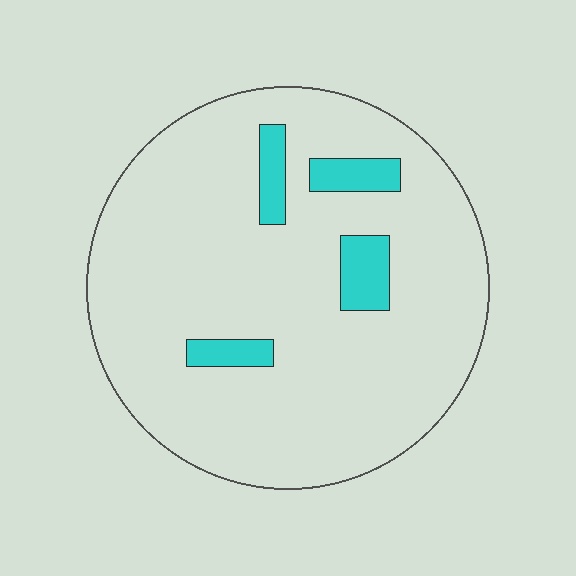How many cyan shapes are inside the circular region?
4.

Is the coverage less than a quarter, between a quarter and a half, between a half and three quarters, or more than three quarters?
Less than a quarter.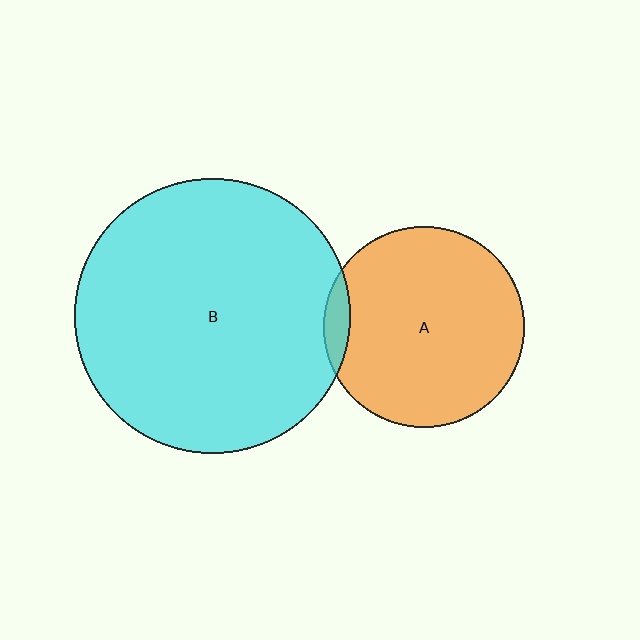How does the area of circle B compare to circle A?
Approximately 1.9 times.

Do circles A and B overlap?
Yes.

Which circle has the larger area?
Circle B (cyan).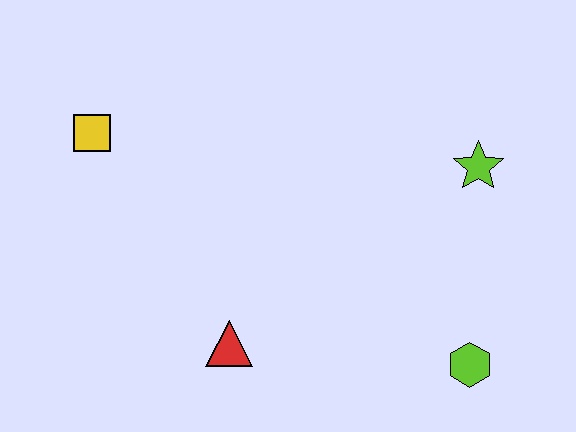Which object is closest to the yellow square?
The red triangle is closest to the yellow square.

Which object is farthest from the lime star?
The yellow square is farthest from the lime star.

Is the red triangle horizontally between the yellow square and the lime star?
Yes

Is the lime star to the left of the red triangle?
No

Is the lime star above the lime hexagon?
Yes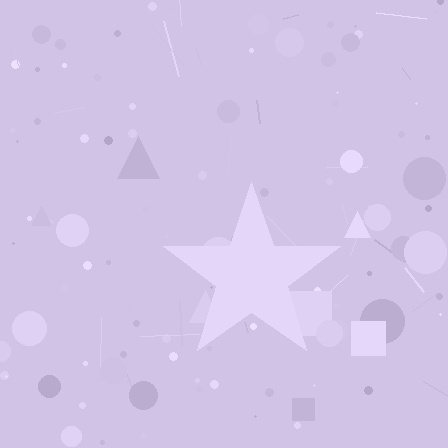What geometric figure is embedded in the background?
A star is embedded in the background.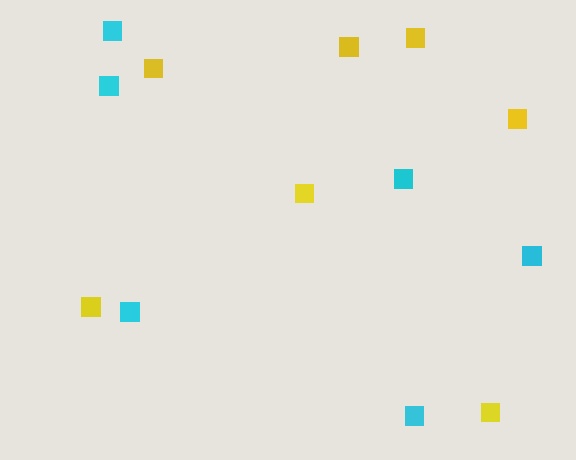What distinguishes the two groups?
There are 2 groups: one group of cyan squares (6) and one group of yellow squares (7).